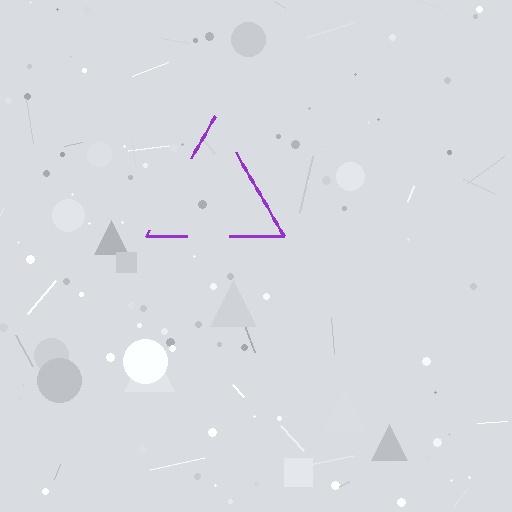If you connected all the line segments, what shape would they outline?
They would outline a triangle.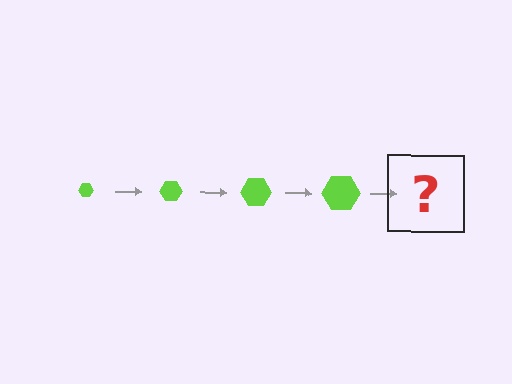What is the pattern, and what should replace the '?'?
The pattern is that the hexagon gets progressively larger each step. The '?' should be a lime hexagon, larger than the previous one.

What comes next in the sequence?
The next element should be a lime hexagon, larger than the previous one.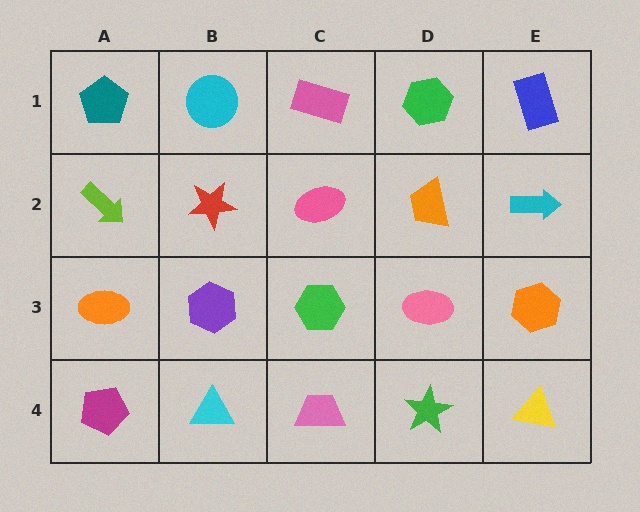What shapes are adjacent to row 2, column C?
A pink rectangle (row 1, column C), a green hexagon (row 3, column C), a red star (row 2, column B), an orange trapezoid (row 2, column D).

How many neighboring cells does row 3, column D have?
4.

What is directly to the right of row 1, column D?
A blue rectangle.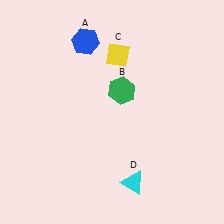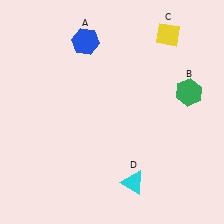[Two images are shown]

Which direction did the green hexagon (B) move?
The green hexagon (B) moved right.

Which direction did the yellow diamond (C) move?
The yellow diamond (C) moved right.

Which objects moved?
The objects that moved are: the green hexagon (B), the yellow diamond (C).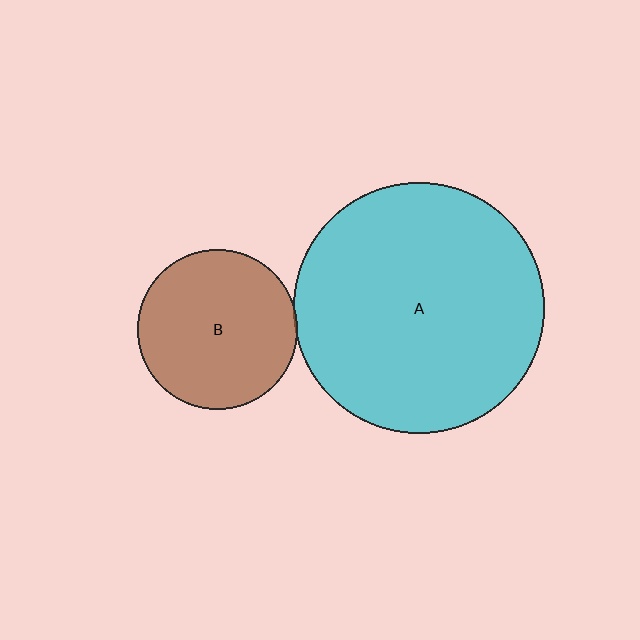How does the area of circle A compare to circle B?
Approximately 2.5 times.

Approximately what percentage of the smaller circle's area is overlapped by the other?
Approximately 5%.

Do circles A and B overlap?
Yes.